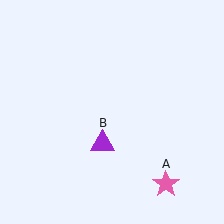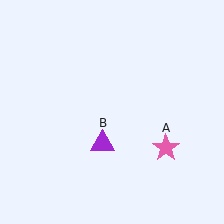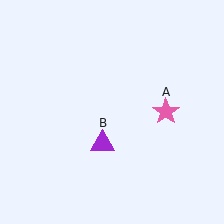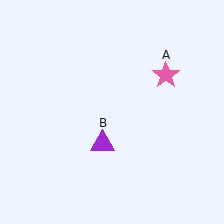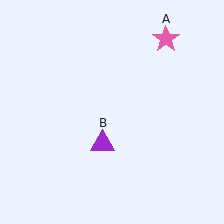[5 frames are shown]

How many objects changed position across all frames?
1 object changed position: pink star (object A).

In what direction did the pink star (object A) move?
The pink star (object A) moved up.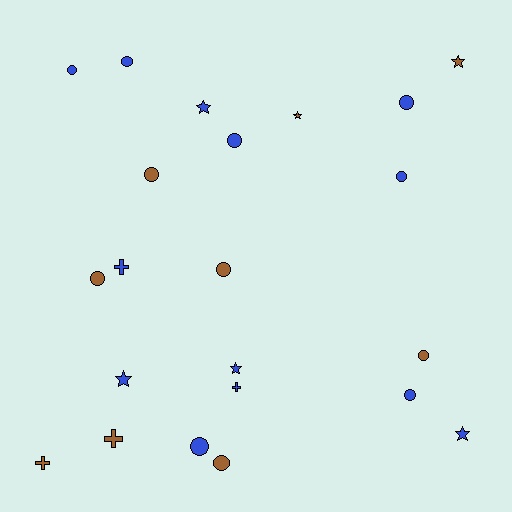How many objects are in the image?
There are 22 objects.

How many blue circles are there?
There are 7 blue circles.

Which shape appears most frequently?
Circle, with 12 objects.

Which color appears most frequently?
Blue, with 13 objects.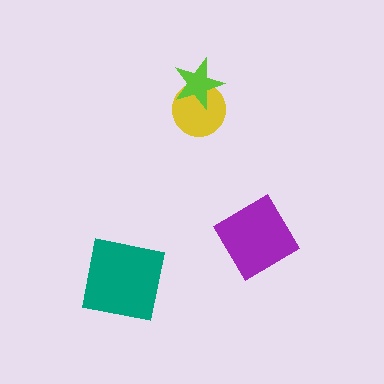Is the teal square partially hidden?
No, no other shape covers it.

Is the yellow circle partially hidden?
Yes, it is partially covered by another shape.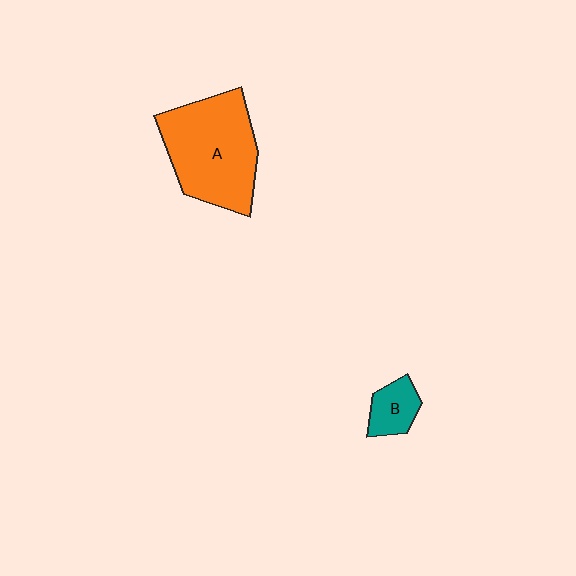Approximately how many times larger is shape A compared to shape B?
Approximately 3.8 times.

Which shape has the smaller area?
Shape B (teal).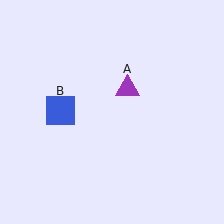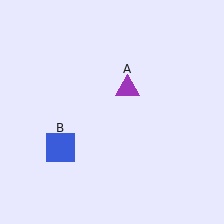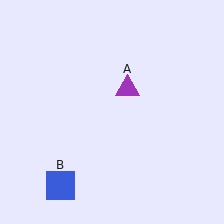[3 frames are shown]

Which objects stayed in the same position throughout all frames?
Purple triangle (object A) remained stationary.